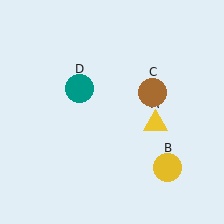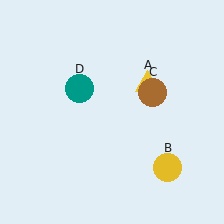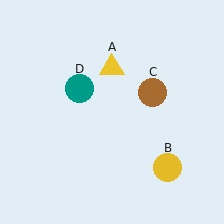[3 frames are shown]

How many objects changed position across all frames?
1 object changed position: yellow triangle (object A).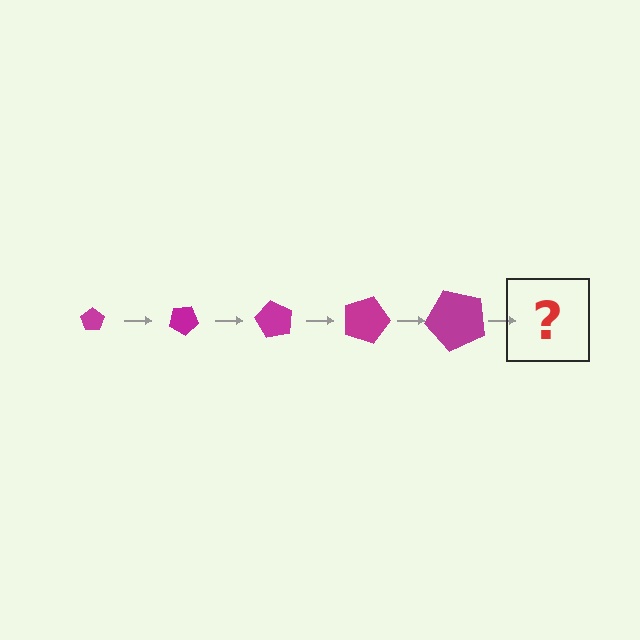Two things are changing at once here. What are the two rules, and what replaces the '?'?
The two rules are that the pentagon grows larger each step and it rotates 30 degrees each step. The '?' should be a pentagon, larger than the previous one and rotated 150 degrees from the start.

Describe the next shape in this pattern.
It should be a pentagon, larger than the previous one and rotated 150 degrees from the start.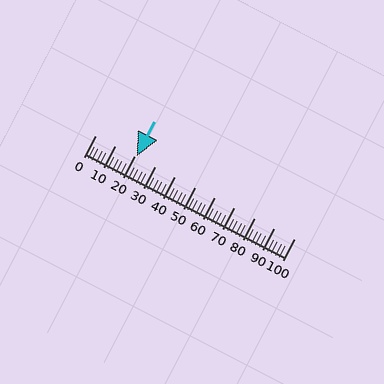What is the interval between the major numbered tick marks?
The major tick marks are spaced 10 units apart.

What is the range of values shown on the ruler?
The ruler shows values from 0 to 100.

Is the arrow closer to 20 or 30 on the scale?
The arrow is closer to 20.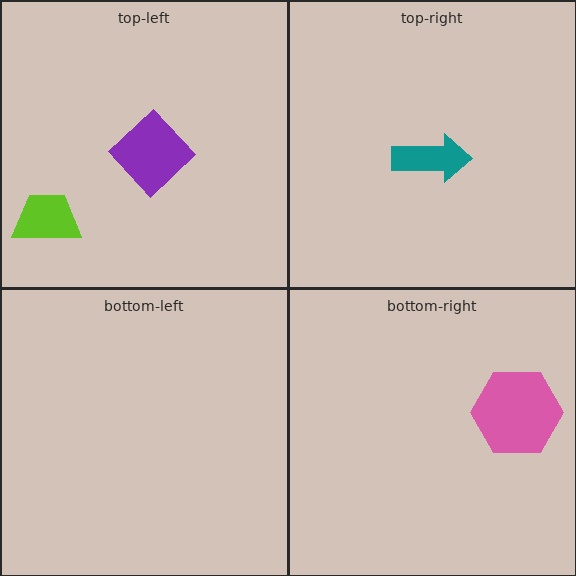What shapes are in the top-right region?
The teal arrow.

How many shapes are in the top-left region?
2.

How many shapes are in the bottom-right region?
1.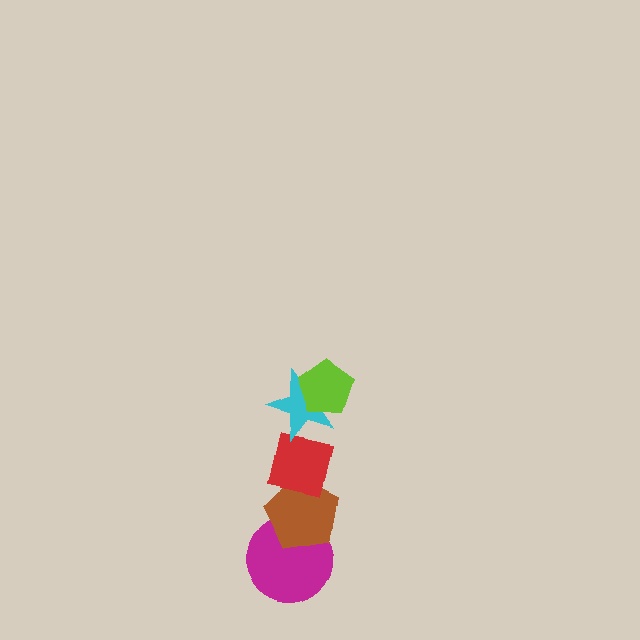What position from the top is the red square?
The red square is 3rd from the top.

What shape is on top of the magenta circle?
The brown pentagon is on top of the magenta circle.